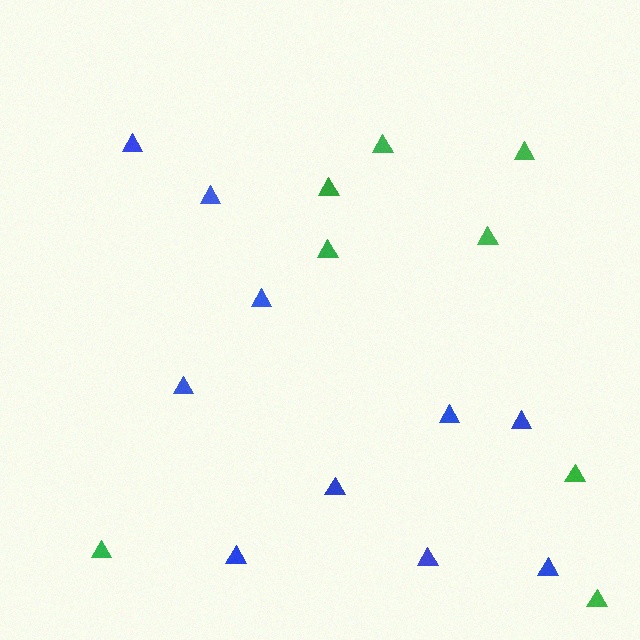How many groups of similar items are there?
There are 2 groups: one group of green triangles (8) and one group of blue triangles (10).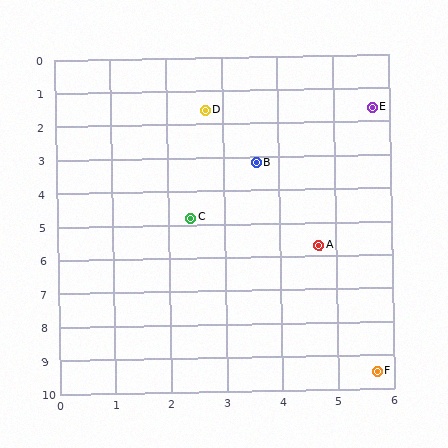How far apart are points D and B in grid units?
Points D and B are about 1.8 grid units apart.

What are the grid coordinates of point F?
Point F is at approximately (5.7, 9.5).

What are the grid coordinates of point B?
Point B is at approximately (3.6, 3.2).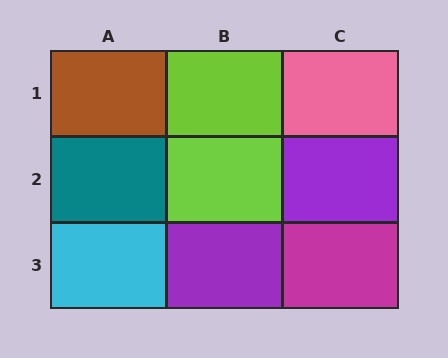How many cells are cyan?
1 cell is cyan.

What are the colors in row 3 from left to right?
Cyan, purple, magenta.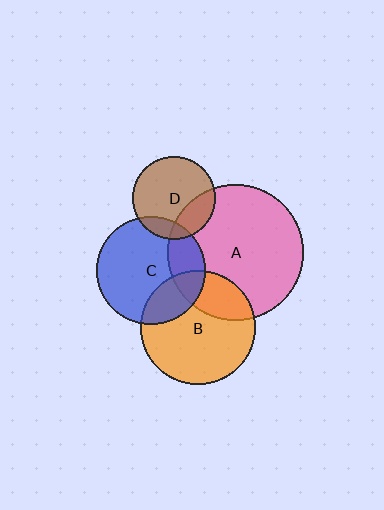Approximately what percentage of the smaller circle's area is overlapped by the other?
Approximately 25%.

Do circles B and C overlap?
Yes.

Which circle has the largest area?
Circle A (pink).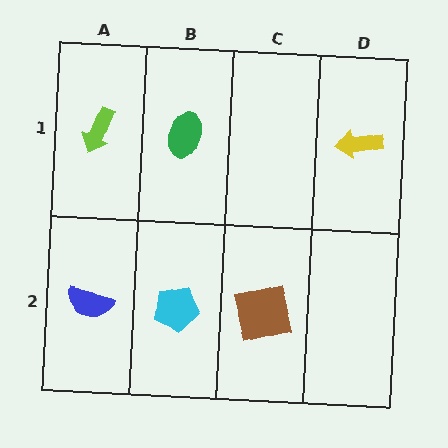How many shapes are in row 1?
3 shapes.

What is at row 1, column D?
A yellow arrow.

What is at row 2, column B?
A cyan pentagon.